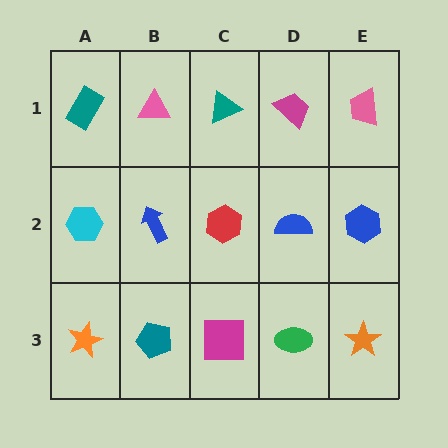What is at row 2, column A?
A cyan hexagon.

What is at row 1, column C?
A teal triangle.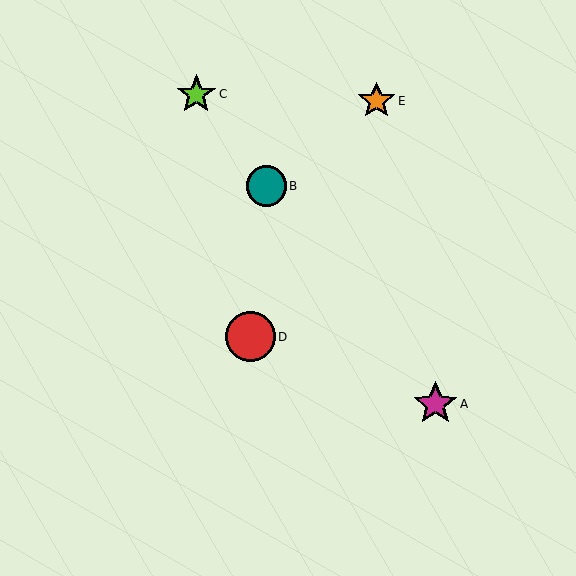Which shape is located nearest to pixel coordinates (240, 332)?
The red circle (labeled D) at (250, 337) is nearest to that location.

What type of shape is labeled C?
Shape C is a lime star.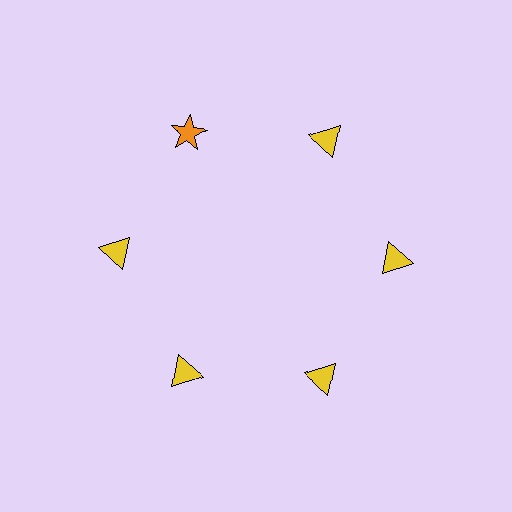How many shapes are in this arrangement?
There are 6 shapes arranged in a ring pattern.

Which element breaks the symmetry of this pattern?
The orange star at roughly the 11 o'clock position breaks the symmetry. All other shapes are yellow triangles.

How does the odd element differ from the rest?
It differs in both color (orange instead of yellow) and shape (star instead of triangle).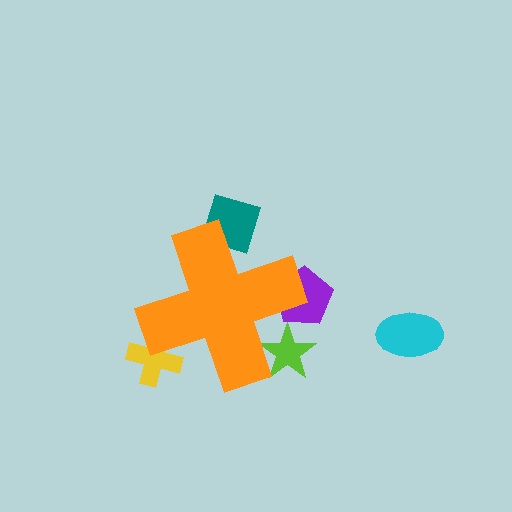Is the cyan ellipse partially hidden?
No, the cyan ellipse is fully visible.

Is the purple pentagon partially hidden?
Yes, the purple pentagon is partially hidden behind the orange cross.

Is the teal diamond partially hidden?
Yes, the teal diamond is partially hidden behind the orange cross.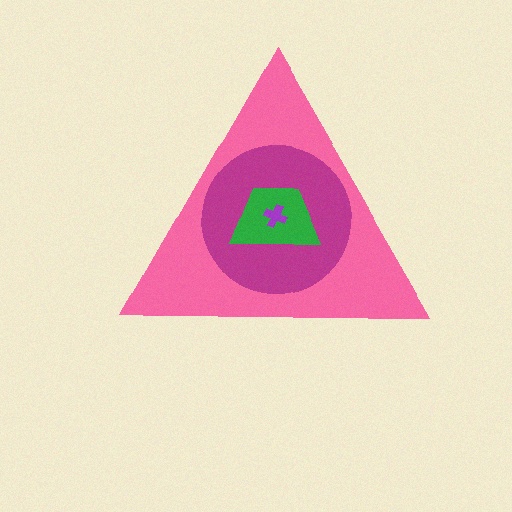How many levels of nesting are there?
4.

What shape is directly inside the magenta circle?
The green trapezoid.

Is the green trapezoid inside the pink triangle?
Yes.